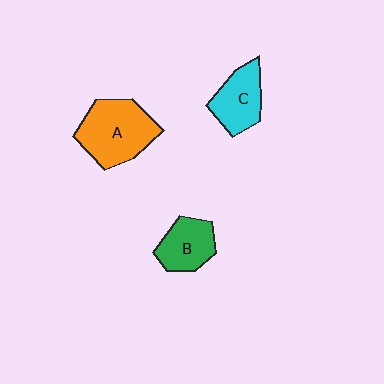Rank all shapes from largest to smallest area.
From largest to smallest: A (orange), C (cyan), B (green).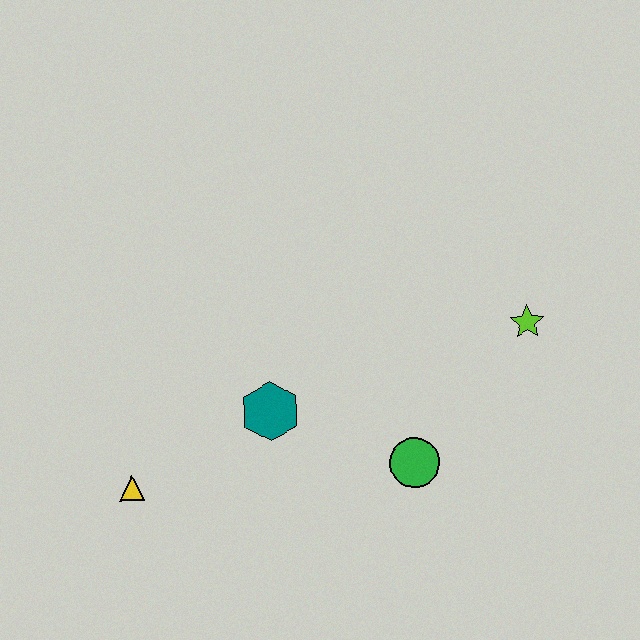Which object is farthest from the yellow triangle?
The lime star is farthest from the yellow triangle.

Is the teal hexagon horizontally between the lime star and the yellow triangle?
Yes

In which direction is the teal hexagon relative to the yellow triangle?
The teal hexagon is to the right of the yellow triangle.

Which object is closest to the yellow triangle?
The teal hexagon is closest to the yellow triangle.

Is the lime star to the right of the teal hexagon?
Yes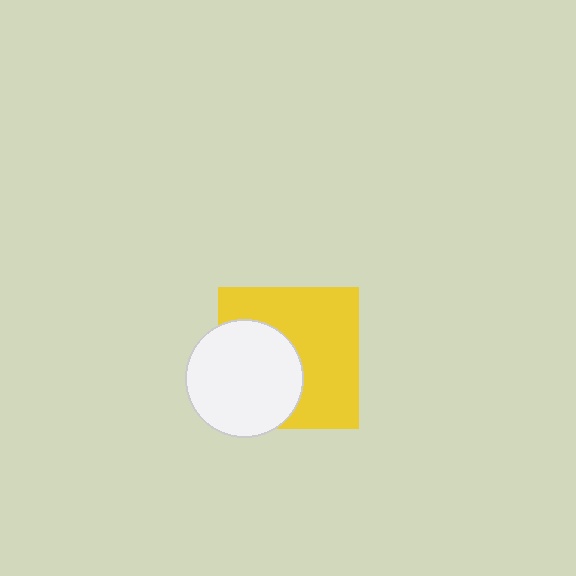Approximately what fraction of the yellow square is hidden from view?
Roughly 41% of the yellow square is hidden behind the white circle.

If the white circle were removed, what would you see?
You would see the complete yellow square.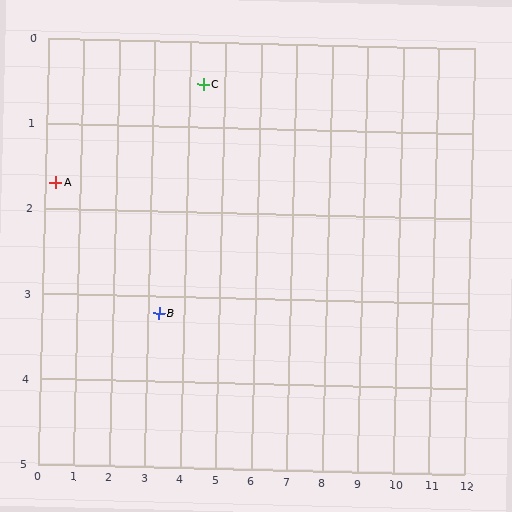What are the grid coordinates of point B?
Point B is at approximately (3.3, 3.2).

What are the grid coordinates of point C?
Point C is at approximately (4.4, 0.5).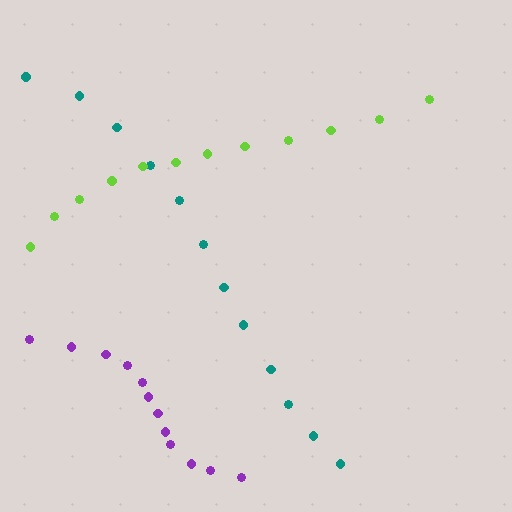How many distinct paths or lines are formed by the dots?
There are 3 distinct paths.